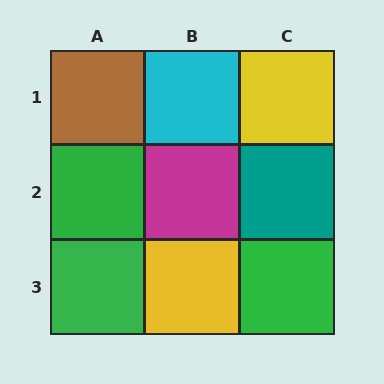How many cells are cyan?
1 cell is cyan.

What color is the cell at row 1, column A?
Brown.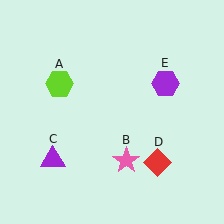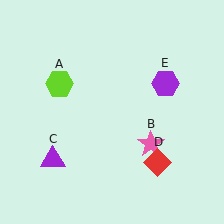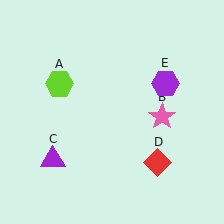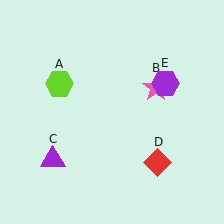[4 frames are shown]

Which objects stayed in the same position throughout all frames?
Lime hexagon (object A) and purple triangle (object C) and red diamond (object D) and purple hexagon (object E) remained stationary.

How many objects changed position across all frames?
1 object changed position: pink star (object B).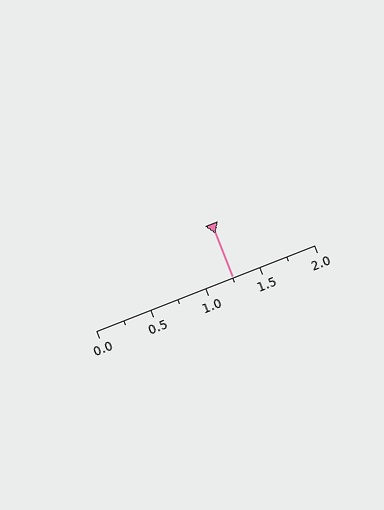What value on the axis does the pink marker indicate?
The marker indicates approximately 1.25.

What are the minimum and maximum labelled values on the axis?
The axis runs from 0.0 to 2.0.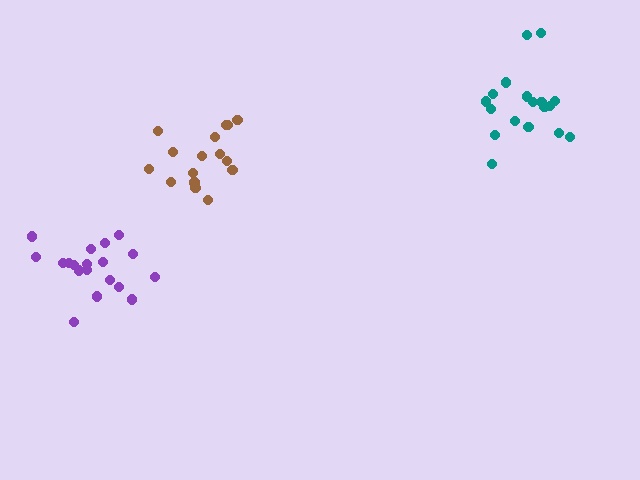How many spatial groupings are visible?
There are 3 spatial groupings.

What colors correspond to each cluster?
The clusters are colored: teal, brown, purple.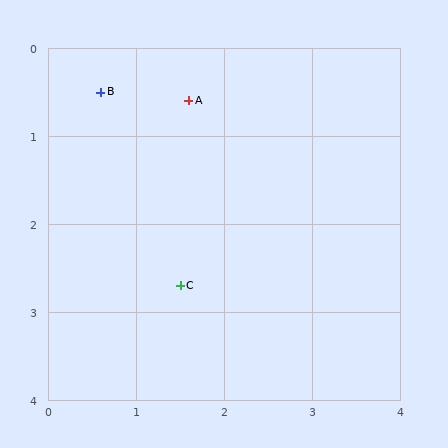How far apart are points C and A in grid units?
Points C and A are about 2.1 grid units apart.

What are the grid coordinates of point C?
Point C is at approximately (1.5, 2.7).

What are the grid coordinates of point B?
Point B is at approximately (0.6, 0.5).